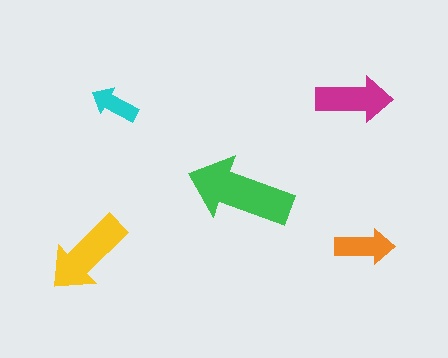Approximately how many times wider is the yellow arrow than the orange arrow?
About 1.5 times wider.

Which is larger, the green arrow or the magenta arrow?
The green one.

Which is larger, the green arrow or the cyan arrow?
The green one.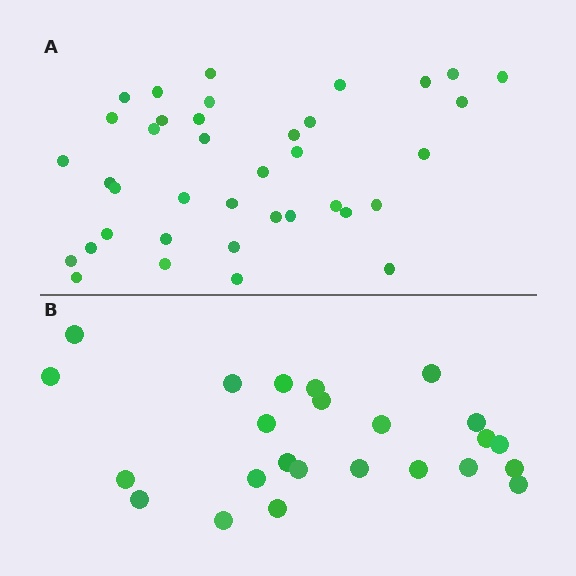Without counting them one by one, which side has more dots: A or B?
Region A (the top region) has more dots.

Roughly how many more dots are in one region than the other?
Region A has approximately 15 more dots than region B.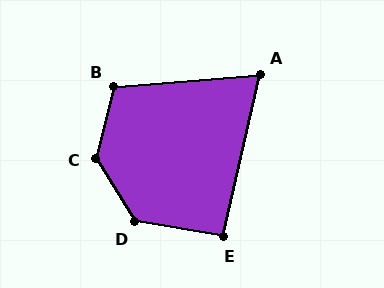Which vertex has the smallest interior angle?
A, at approximately 73 degrees.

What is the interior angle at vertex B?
Approximately 108 degrees (obtuse).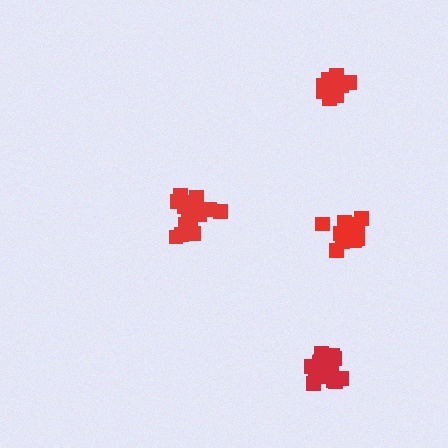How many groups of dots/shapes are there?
There are 4 groups.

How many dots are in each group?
Group 1: 13 dots, Group 2: 15 dots, Group 3: 18 dots, Group 4: 17 dots (63 total).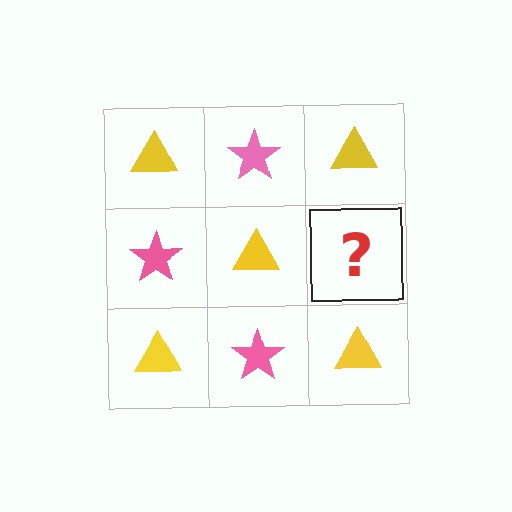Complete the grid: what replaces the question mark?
The question mark should be replaced with a pink star.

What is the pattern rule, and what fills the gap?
The rule is that it alternates yellow triangle and pink star in a checkerboard pattern. The gap should be filled with a pink star.